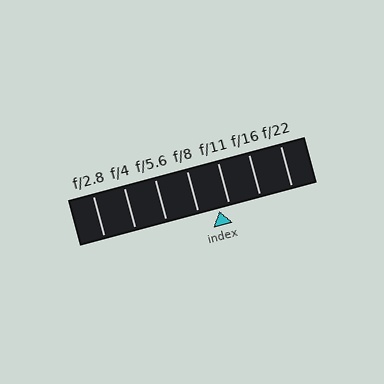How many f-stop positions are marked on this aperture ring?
There are 7 f-stop positions marked.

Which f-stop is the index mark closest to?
The index mark is closest to f/11.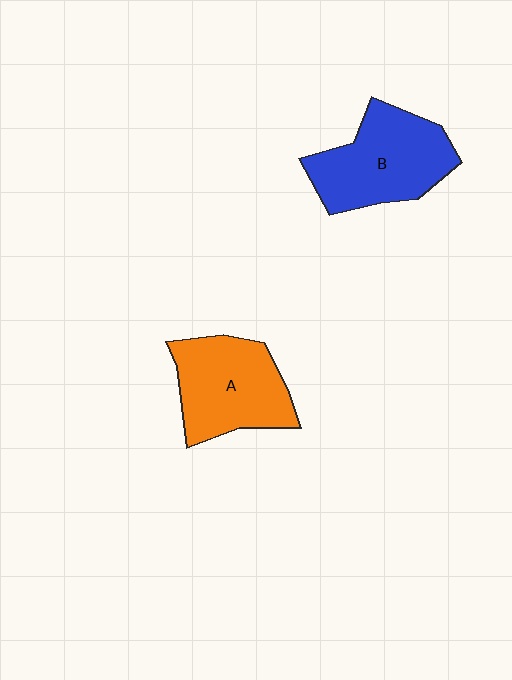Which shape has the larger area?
Shape B (blue).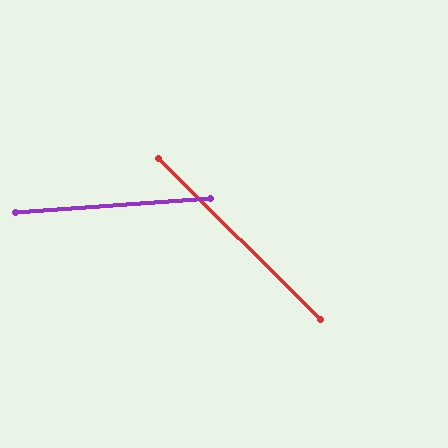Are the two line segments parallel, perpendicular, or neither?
Neither parallel nor perpendicular — they differ by about 49°.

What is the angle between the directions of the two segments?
Approximately 49 degrees.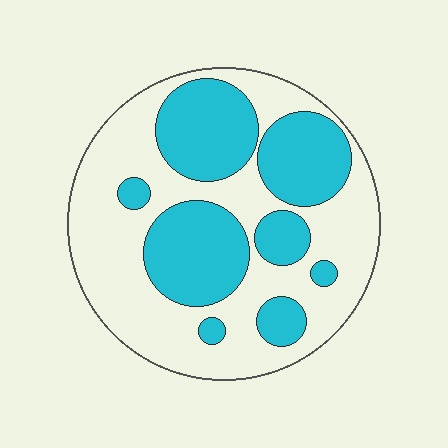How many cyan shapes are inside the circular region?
8.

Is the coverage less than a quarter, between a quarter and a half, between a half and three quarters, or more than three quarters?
Between a quarter and a half.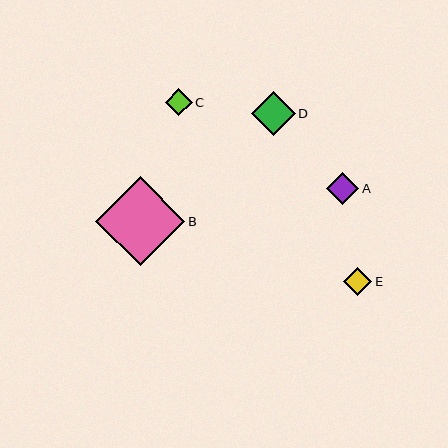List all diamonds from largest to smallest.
From largest to smallest: B, D, A, E, C.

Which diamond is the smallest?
Diamond C is the smallest with a size of approximately 27 pixels.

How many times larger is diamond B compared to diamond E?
Diamond B is approximately 3.2 times the size of diamond E.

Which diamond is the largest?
Diamond B is the largest with a size of approximately 89 pixels.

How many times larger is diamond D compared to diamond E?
Diamond D is approximately 1.6 times the size of diamond E.